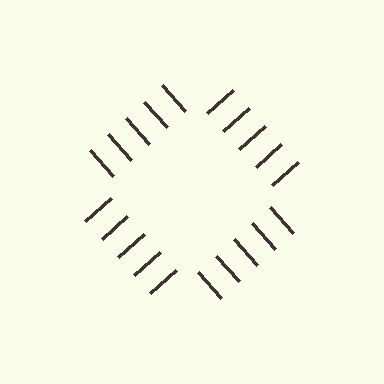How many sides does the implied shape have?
4 sides — the line-ends trace a square.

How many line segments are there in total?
20 — 5 along each of the 4 edges.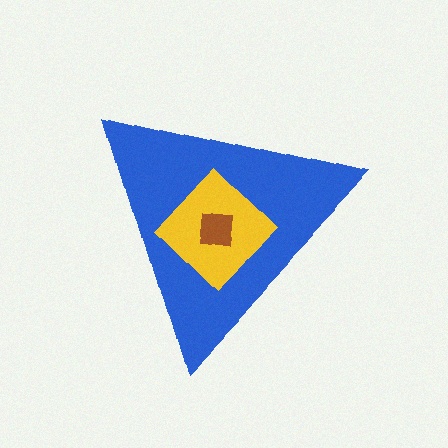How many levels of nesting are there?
3.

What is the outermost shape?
The blue triangle.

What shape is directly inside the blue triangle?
The yellow diamond.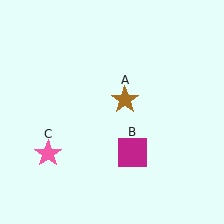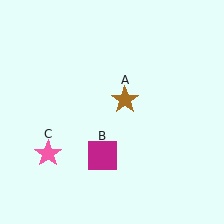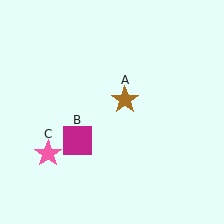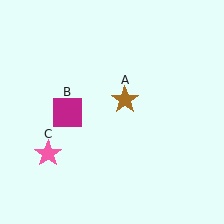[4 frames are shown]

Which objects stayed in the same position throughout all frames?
Brown star (object A) and pink star (object C) remained stationary.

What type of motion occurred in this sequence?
The magenta square (object B) rotated clockwise around the center of the scene.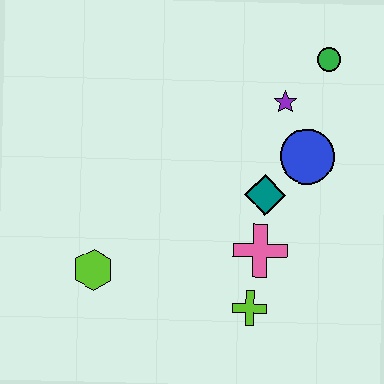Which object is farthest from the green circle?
The lime hexagon is farthest from the green circle.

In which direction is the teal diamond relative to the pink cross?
The teal diamond is above the pink cross.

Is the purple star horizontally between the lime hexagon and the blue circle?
Yes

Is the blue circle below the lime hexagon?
No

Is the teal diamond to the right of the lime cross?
Yes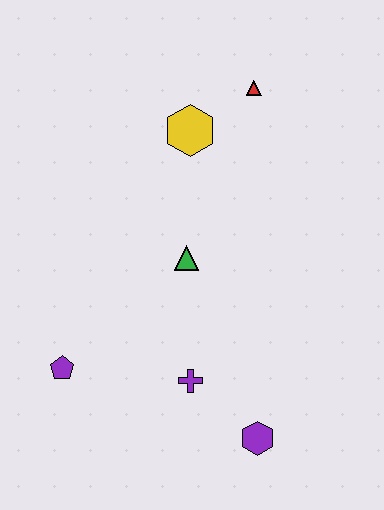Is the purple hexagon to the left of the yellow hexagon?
No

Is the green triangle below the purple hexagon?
No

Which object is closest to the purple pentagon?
The purple cross is closest to the purple pentagon.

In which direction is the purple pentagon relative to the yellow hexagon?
The purple pentagon is below the yellow hexagon.